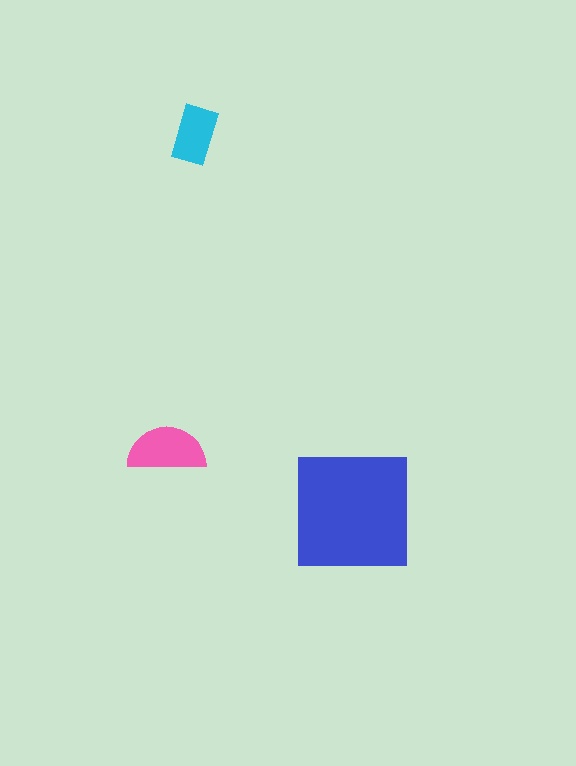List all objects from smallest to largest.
The cyan rectangle, the pink semicircle, the blue square.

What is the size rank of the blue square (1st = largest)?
1st.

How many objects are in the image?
There are 3 objects in the image.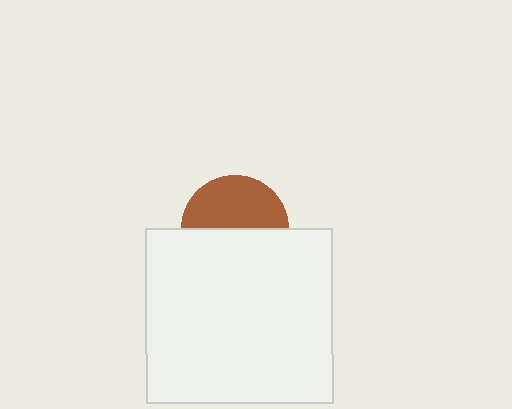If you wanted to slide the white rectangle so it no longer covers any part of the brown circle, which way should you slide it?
Slide it down — that is the most direct way to separate the two shapes.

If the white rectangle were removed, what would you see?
You would see the complete brown circle.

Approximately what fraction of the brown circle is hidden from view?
Roughly 52% of the brown circle is hidden behind the white rectangle.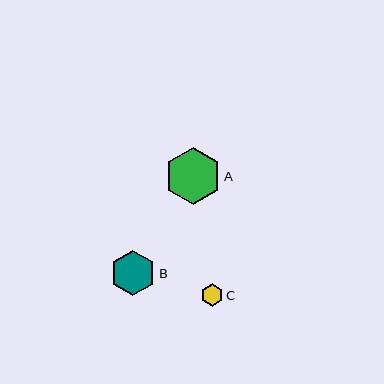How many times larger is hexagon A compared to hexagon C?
Hexagon A is approximately 2.5 times the size of hexagon C.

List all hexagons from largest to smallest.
From largest to smallest: A, B, C.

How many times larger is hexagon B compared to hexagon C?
Hexagon B is approximately 2.0 times the size of hexagon C.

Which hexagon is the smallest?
Hexagon C is the smallest with a size of approximately 23 pixels.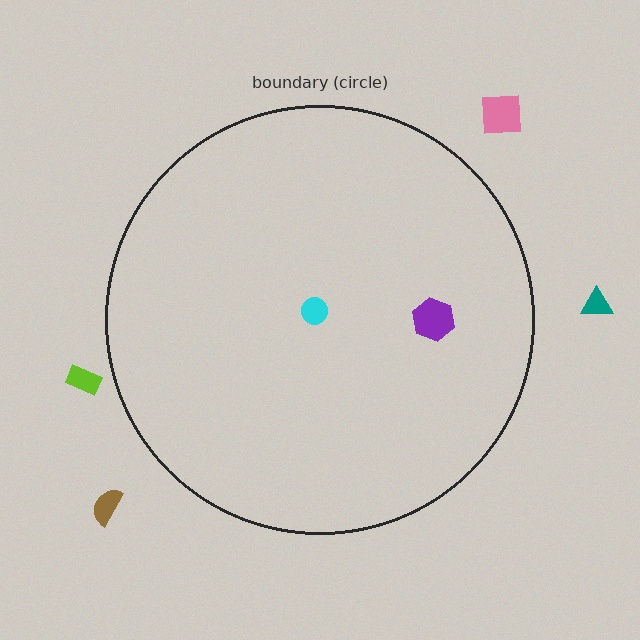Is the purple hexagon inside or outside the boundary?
Inside.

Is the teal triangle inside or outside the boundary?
Outside.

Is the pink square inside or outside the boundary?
Outside.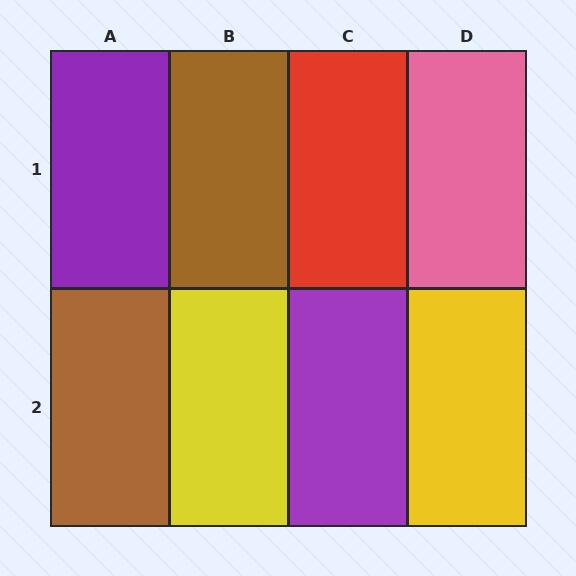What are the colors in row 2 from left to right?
Brown, yellow, purple, yellow.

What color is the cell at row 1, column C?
Red.